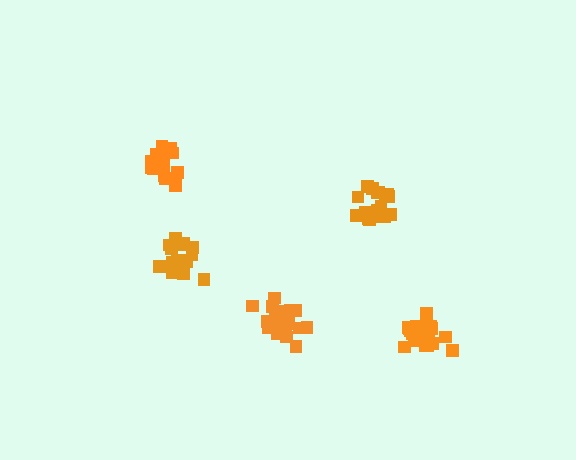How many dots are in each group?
Group 1: 16 dots, Group 2: 21 dots, Group 3: 19 dots, Group 4: 20 dots, Group 5: 16 dots (92 total).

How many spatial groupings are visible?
There are 5 spatial groupings.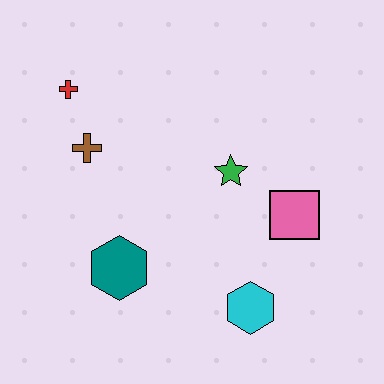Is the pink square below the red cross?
Yes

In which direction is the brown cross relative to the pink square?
The brown cross is to the left of the pink square.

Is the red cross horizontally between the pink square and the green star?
No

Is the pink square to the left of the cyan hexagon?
No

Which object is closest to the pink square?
The green star is closest to the pink square.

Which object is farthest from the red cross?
The cyan hexagon is farthest from the red cross.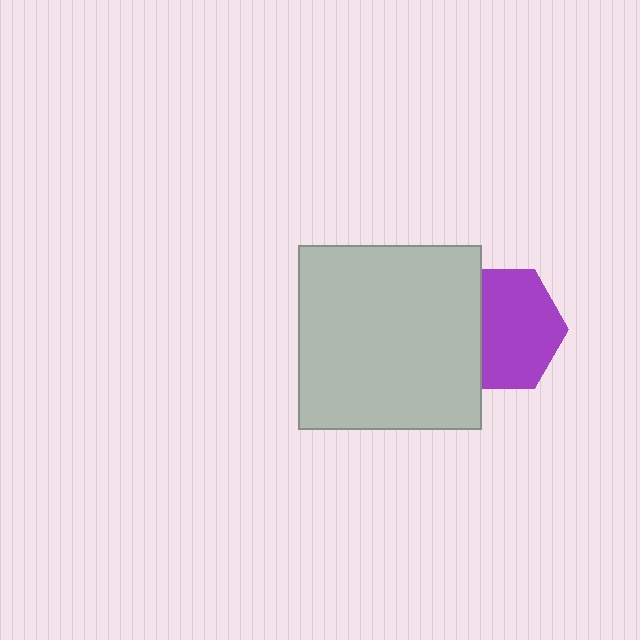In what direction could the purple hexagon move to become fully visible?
The purple hexagon could move right. That would shift it out from behind the light gray square entirely.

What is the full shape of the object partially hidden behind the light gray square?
The partially hidden object is a purple hexagon.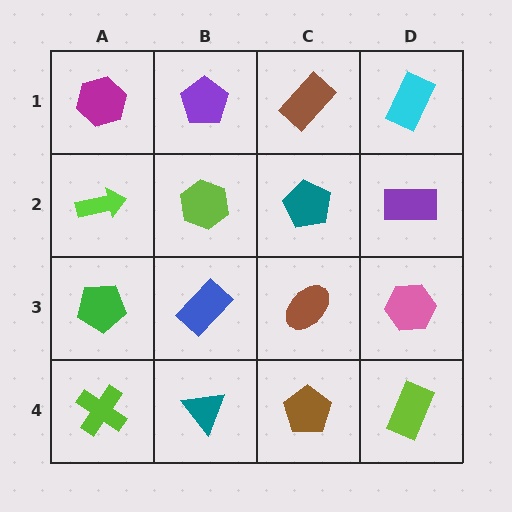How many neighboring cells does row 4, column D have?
2.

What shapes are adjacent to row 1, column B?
A lime hexagon (row 2, column B), a magenta hexagon (row 1, column A), a brown rectangle (row 1, column C).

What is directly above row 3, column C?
A teal pentagon.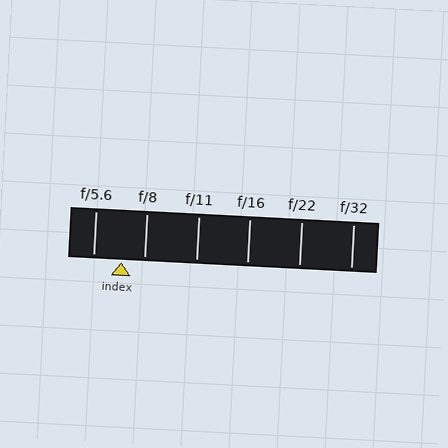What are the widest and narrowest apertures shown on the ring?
The widest aperture shown is f/5.6 and the narrowest is f/32.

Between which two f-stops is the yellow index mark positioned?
The index mark is between f/5.6 and f/8.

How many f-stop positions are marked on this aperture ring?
There are 6 f-stop positions marked.